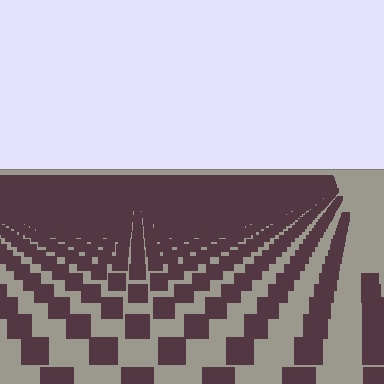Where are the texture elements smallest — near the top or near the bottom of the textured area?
Near the top.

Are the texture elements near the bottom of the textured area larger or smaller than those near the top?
Larger. Near the bottom, elements are closer to the viewer and appear at a bigger on-screen size.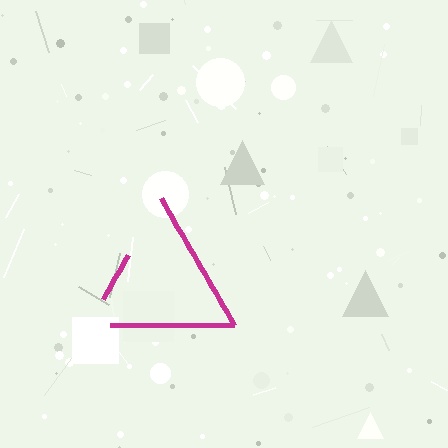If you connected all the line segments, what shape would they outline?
They would outline a triangle.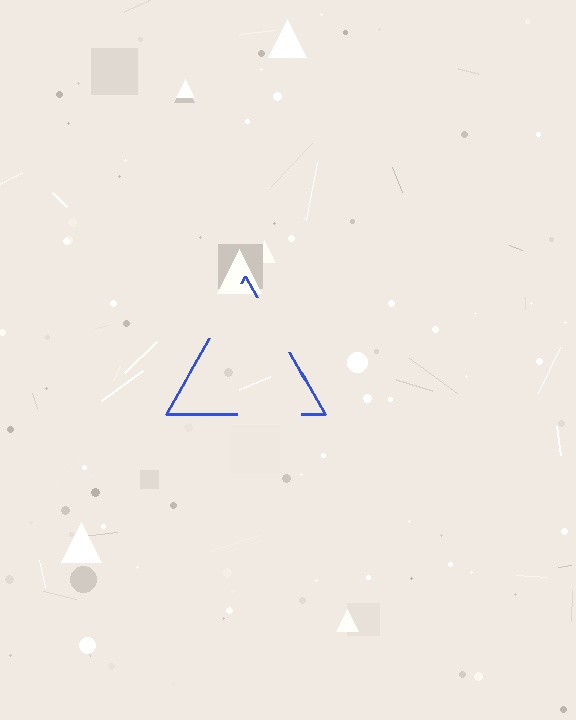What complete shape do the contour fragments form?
The contour fragments form a triangle.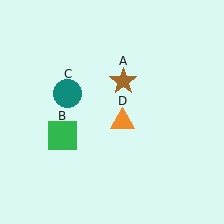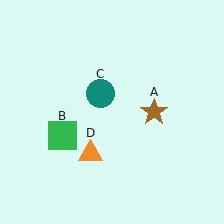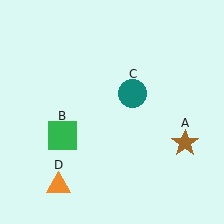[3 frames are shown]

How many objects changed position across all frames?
3 objects changed position: brown star (object A), teal circle (object C), orange triangle (object D).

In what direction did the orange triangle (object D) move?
The orange triangle (object D) moved down and to the left.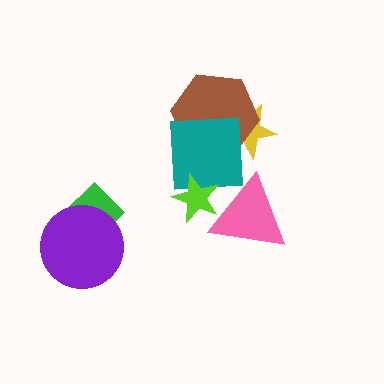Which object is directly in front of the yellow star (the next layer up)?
The brown hexagon is directly in front of the yellow star.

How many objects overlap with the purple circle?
1 object overlaps with the purple circle.